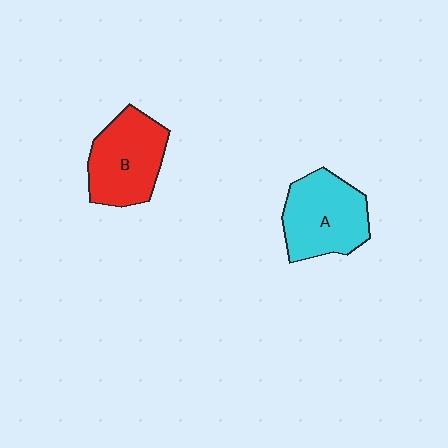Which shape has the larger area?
Shape A (cyan).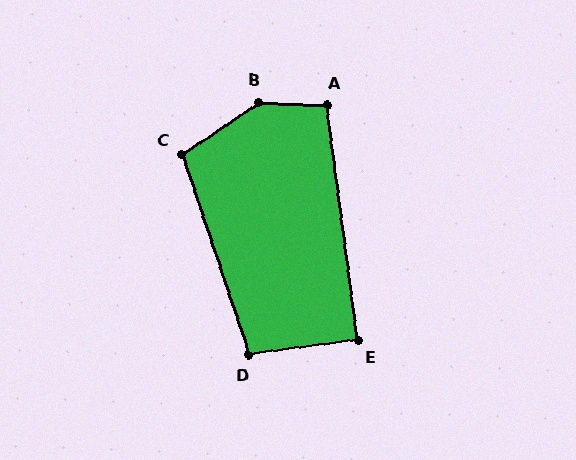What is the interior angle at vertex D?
Approximately 101 degrees (obtuse).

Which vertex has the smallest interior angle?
E, at approximately 90 degrees.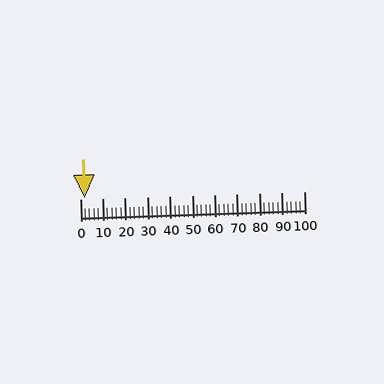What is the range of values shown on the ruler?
The ruler shows values from 0 to 100.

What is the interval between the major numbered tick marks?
The major tick marks are spaced 10 units apart.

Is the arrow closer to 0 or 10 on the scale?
The arrow is closer to 0.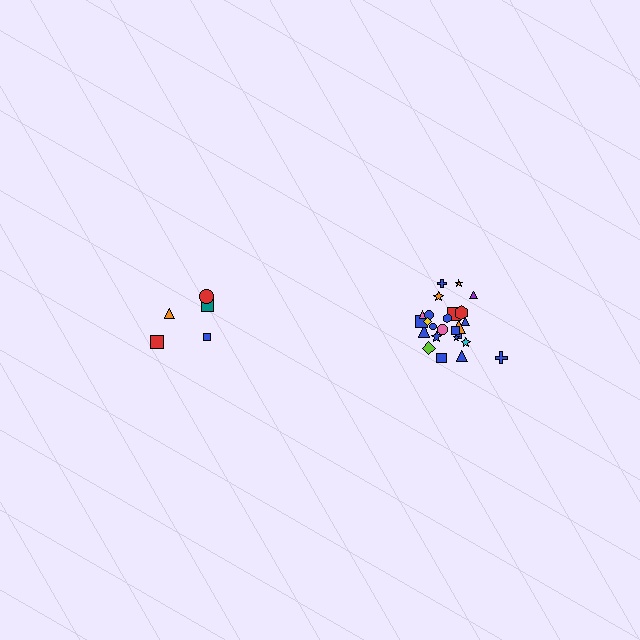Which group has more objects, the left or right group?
The right group.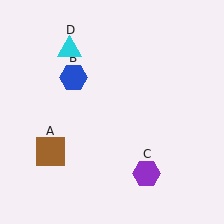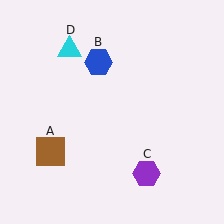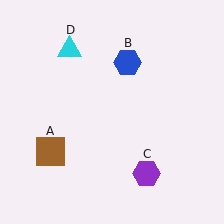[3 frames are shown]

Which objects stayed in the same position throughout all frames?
Brown square (object A) and purple hexagon (object C) and cyan triangle (object D) remained stationary.